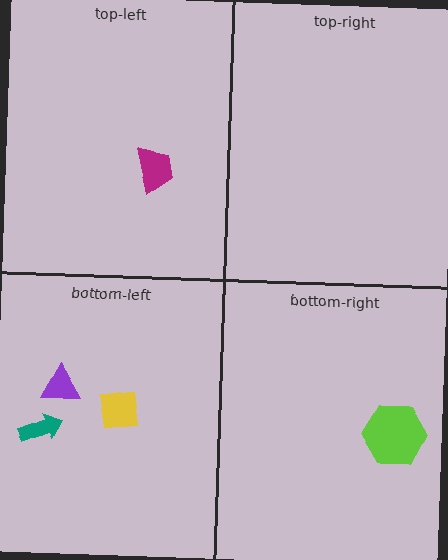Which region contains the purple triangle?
The bottom-left region.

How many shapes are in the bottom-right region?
1.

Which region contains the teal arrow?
The bottom-left region.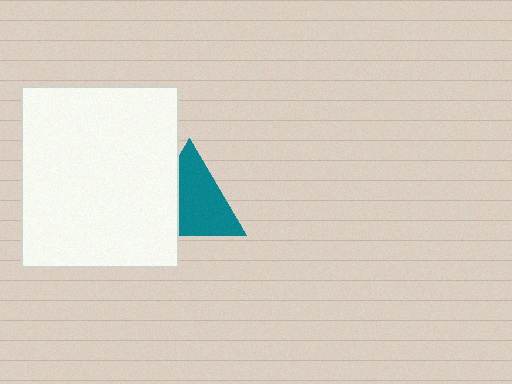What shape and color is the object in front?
The object in front is a white rectangle.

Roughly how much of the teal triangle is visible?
Most of it is visible (roughly 66%).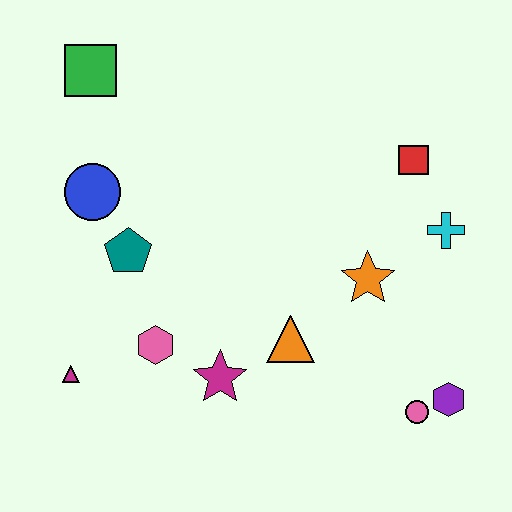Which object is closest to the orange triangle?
The magenta star is closest to the orange triangle.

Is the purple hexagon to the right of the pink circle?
Yes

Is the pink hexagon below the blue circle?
Yes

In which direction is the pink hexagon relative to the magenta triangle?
The pink hexagon is to the right of the magenta triangle.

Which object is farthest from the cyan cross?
The magenta triangle is farthest from the cyan cross.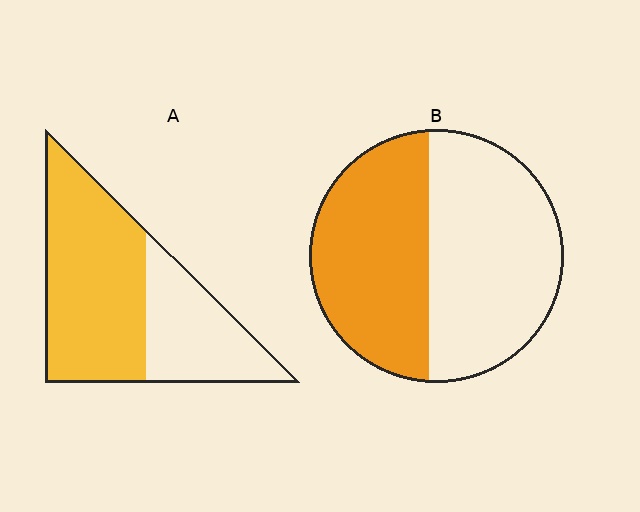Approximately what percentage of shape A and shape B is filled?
A is approximately 65% and B is approximately 45%.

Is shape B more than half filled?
Roughly half.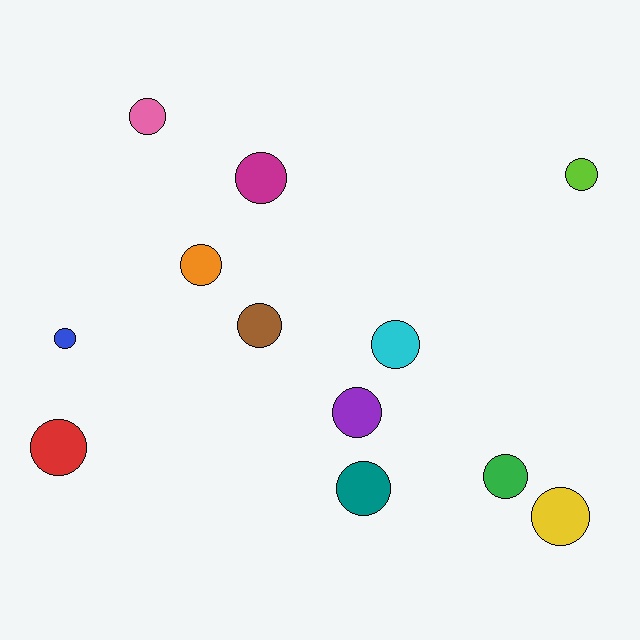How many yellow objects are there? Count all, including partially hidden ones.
There is 1 yellow object.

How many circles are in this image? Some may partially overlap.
There are 12 circles.